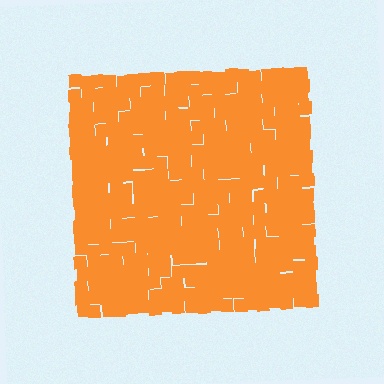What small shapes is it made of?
It is made of small squares.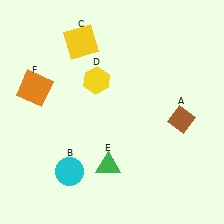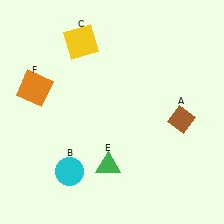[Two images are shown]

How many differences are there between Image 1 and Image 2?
There is 1 difference between the two images.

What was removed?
The yellow hexagon (D) was removed in Image 2.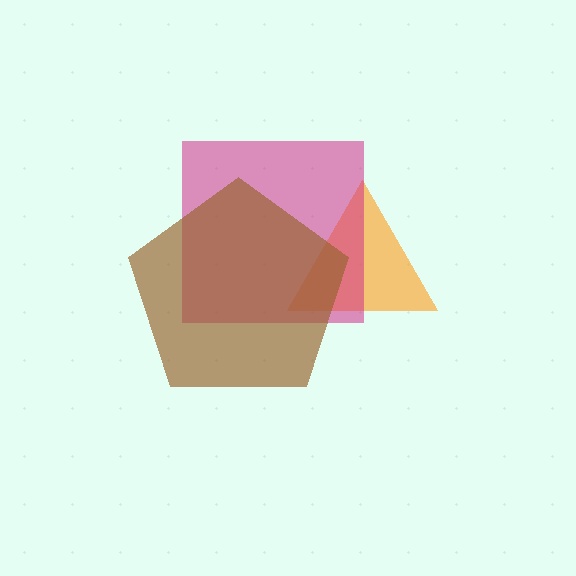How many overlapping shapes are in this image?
There are 3 overlapping shapes in the image.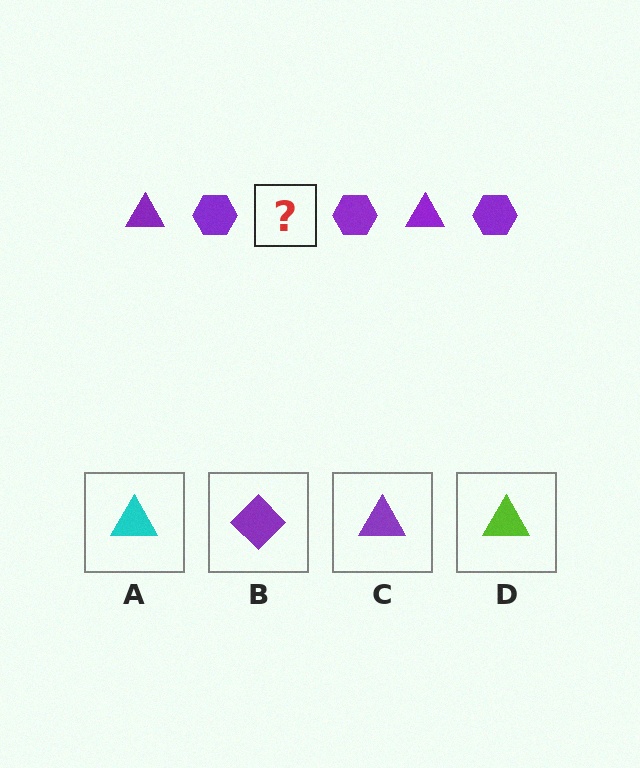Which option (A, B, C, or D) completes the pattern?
C.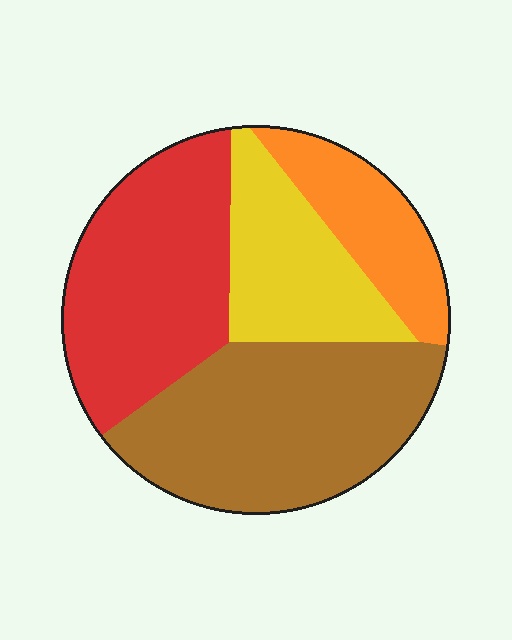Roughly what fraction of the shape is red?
Red takes up between a sixth and a third of the shape.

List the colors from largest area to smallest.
From largest to smallest: brown, red, yellow, orange.